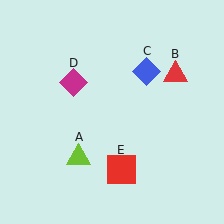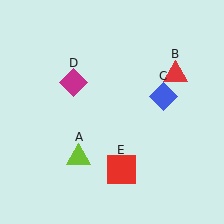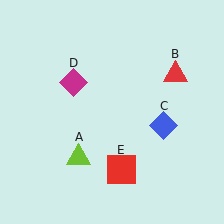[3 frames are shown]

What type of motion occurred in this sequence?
The blue diamond (object C) rotated clockwise around the center of the scene.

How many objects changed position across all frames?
1 object changed position: blue diamond (object C).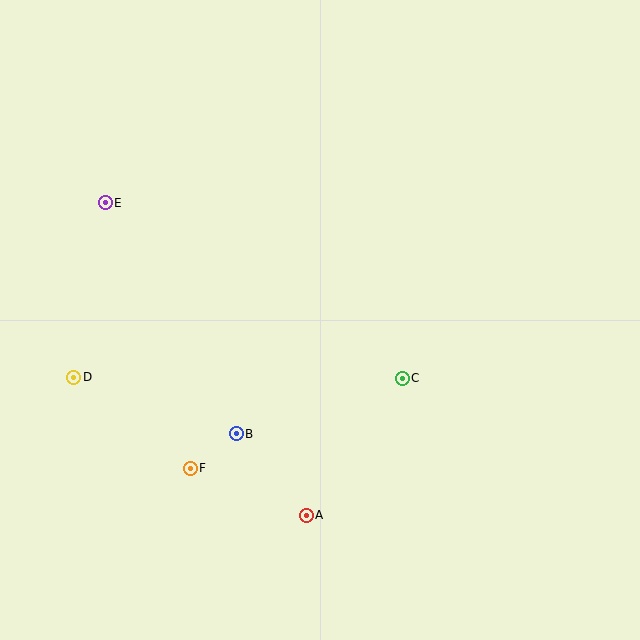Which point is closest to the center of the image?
Point C at (402, 378) is closest to the center.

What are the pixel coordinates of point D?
Point D is at (74, 377).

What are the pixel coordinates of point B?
Point B is at (236, 434).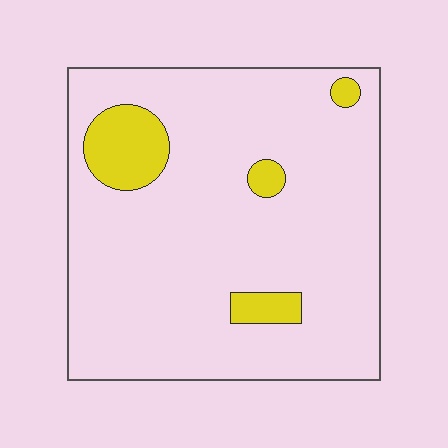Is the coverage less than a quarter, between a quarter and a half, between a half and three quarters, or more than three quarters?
Less than a quarter.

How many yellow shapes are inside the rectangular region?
4.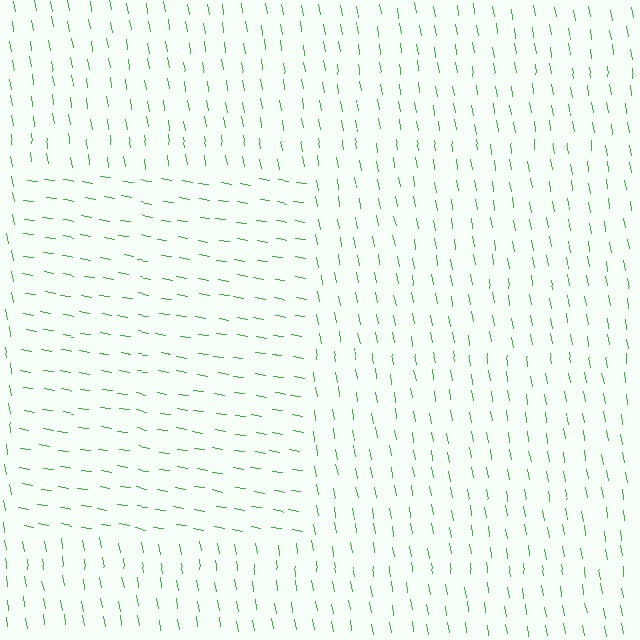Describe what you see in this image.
The image is filled with small green line segments. A rectangle region in the image has lines oriented differently from the surrounding lines, creating a visible texture boundary.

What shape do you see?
I see a rectangle.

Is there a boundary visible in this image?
Yes, there is a texture boundary formed by a change in line orientation.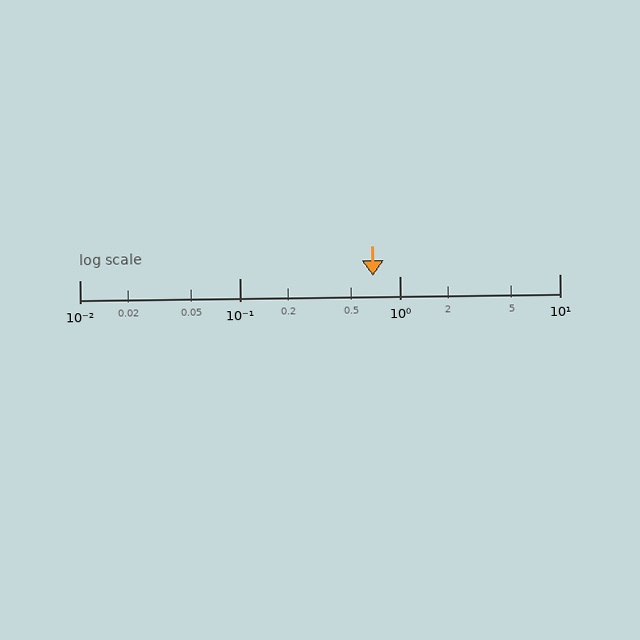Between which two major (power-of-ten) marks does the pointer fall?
The pointer is between 0.1 and 1.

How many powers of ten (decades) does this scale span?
The scale spans 3 decades, from 0.01 to 10.